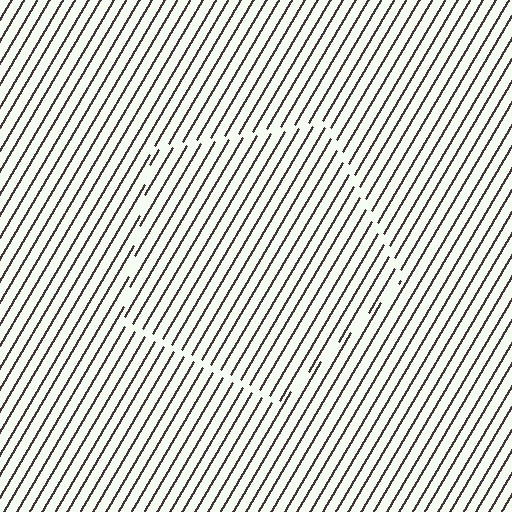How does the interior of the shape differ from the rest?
The interior of the shape contains the same grating, shifted by half a period — the contour is defined by the phase discontinuity where line-ends from the inner and outer gratings abut.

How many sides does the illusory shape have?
5 sides — the line-ends trace a pentagon.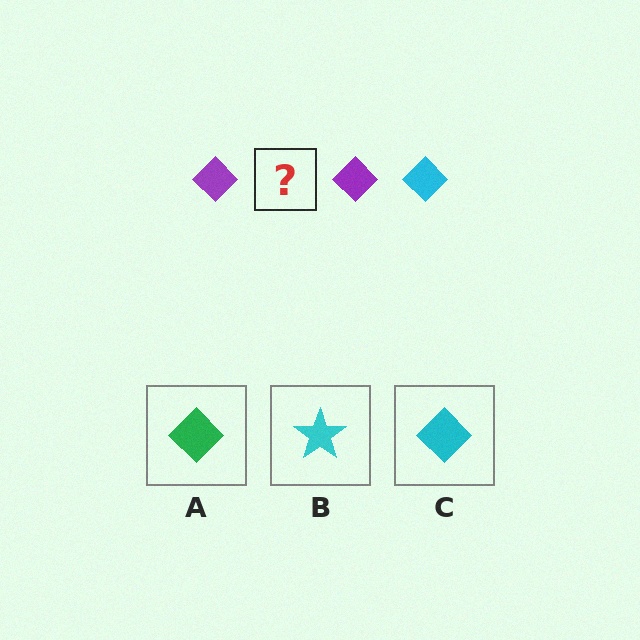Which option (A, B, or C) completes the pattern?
C.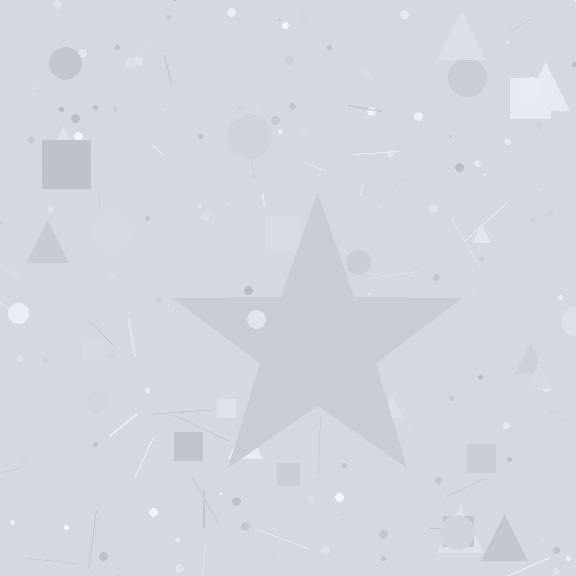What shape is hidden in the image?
A star is hidden in the image.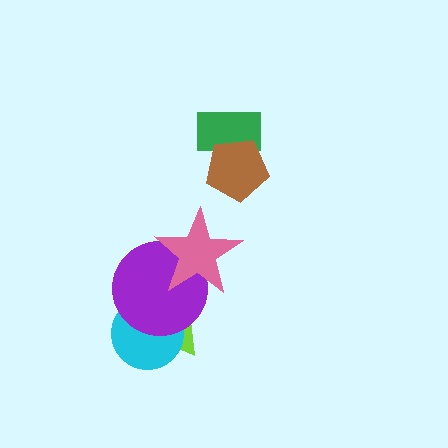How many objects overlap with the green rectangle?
1 object overlaps with the green rectangle.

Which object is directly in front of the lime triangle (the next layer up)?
The cyan circle is directly in front of the lime triangle.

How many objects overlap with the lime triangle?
3 objects overlap with the lime triangle.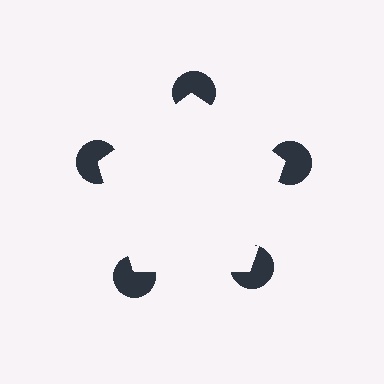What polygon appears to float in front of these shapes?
An illusory pentagon — its edges are inferred from the aligned wedge cuts in the pac-man discs, not physically drawn.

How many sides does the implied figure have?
5 sides.